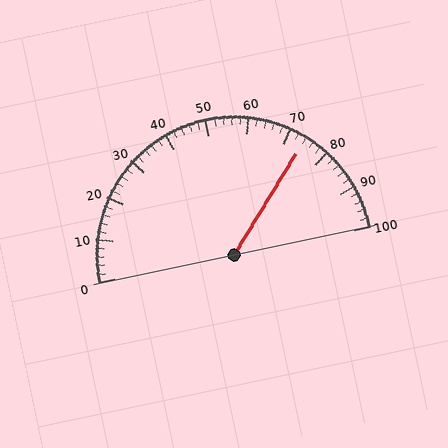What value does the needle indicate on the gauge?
The needle indicates approximately 74.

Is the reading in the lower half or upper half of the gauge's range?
The reading is in the upper half of the range (0 to 100).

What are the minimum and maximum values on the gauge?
The gauge ranges from 0 to 100.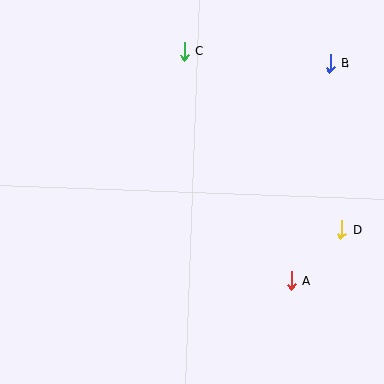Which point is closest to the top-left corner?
Point C is closest to the top-left corner.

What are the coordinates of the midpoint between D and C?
The midpoint between D and C is at (263, 140).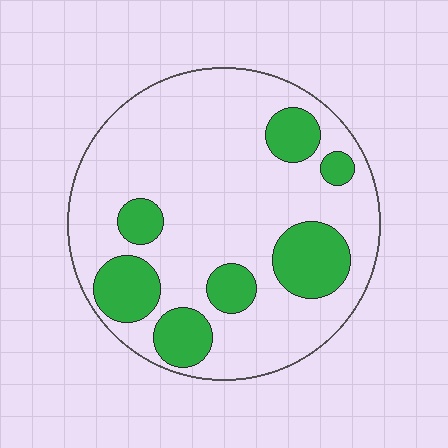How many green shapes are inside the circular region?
7.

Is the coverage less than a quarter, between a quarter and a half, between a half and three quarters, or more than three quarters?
Less than a quarter.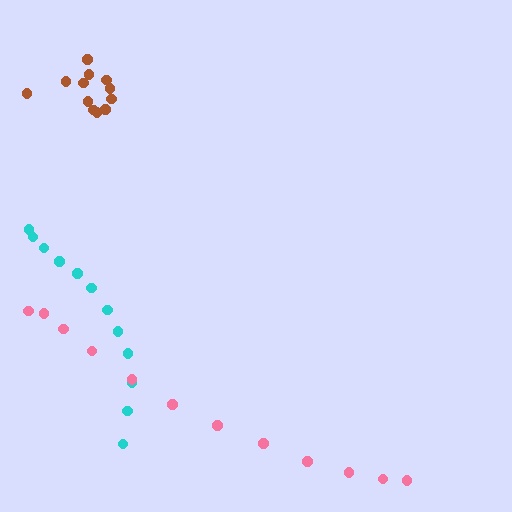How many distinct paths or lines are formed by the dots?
There are 3 distinct paths.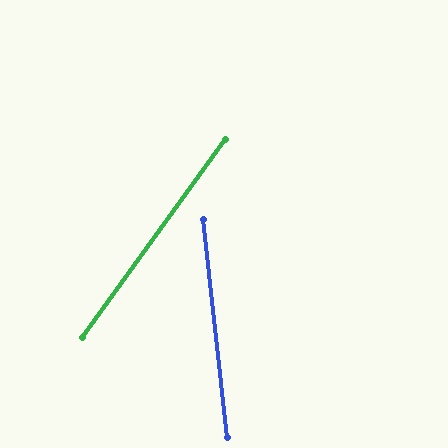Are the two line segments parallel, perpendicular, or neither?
Neither parallel nor perpendicular — they differ by about 42°.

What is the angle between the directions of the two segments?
Approximately 42 degrees.